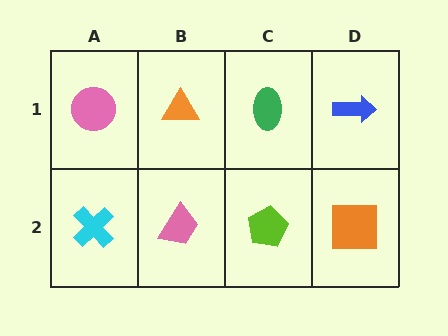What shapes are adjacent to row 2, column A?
A pink circle (row 1, column A), a pink trapezoid (row 2, column B).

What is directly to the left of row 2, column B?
A cyan cross.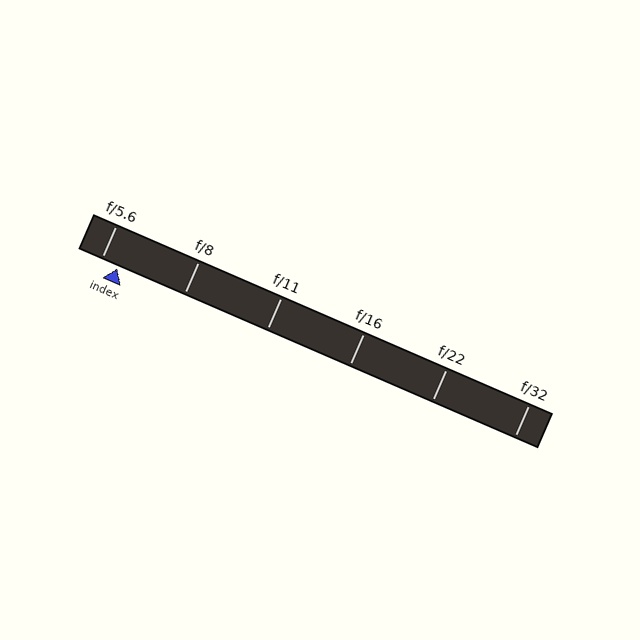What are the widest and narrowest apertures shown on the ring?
The widest aperture shown is f/5.6 and the narrowest is f/32.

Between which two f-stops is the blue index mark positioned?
The index mark is between f/5.6 and f/8.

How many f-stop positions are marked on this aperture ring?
There are 6 f-stop positions marked.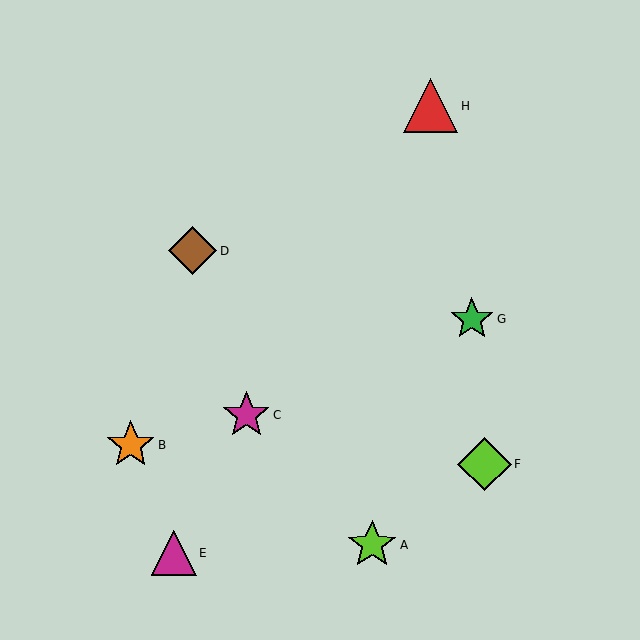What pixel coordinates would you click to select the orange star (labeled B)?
Click at (131, 445) to select the orange star B.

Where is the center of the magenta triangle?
The center of the magenta triangle is at (174, 553).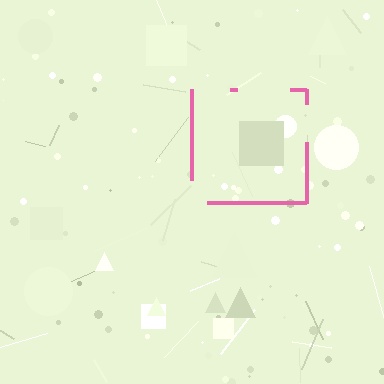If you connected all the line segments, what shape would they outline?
They would outline a square.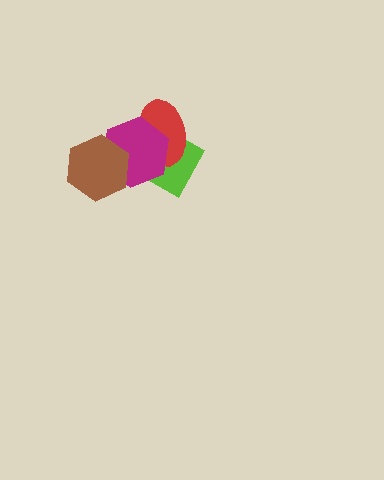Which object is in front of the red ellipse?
The magenta hexagon is in front of the red ellipse.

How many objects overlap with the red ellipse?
2 objects overlap with the red ellipse.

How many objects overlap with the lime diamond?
2 objects overlap with the lime diamond.